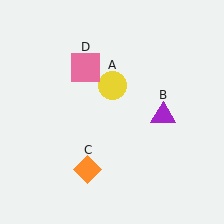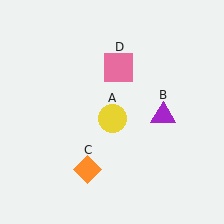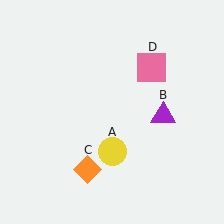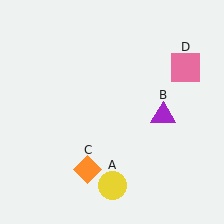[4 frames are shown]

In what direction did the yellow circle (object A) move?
The yellow circle (object A) moved down.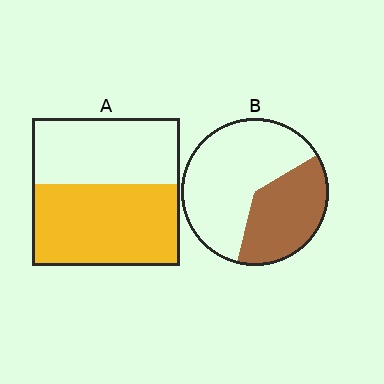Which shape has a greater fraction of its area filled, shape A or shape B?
Shape A.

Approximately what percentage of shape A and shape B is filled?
A is approximately 55% and B is approximately 40%.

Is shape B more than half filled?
No.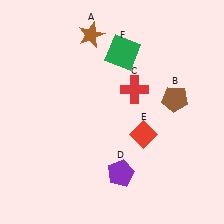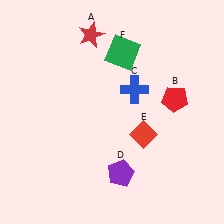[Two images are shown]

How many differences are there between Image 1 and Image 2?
There are 3 differences between the two images.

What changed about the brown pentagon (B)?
In Image 1, B is brown. In Image 2, it changed to red.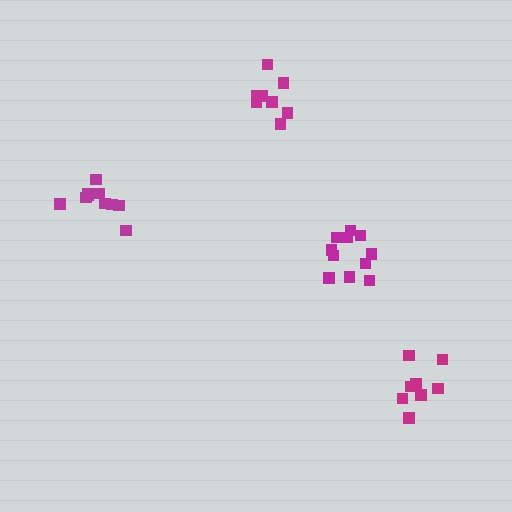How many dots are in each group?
Group 1: 11 dots, Group 2: 10 dots, Group 3: 8 dots, Group 4: 8 dots (37 total).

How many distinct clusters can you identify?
There are 4 distinct clusters.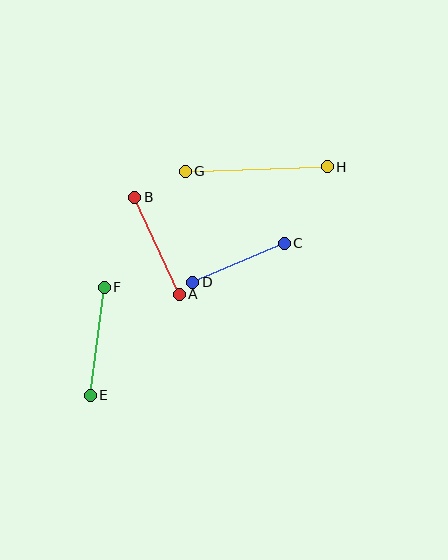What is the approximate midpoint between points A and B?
The midpoint is at approximately (157, 246) pixels.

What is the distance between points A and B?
The distance is approximately 106 pixels.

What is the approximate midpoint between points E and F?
The midpoint is at approximately (97, 341) pixels.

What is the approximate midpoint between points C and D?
The midpoint is at approximately (238, 263) pixels.